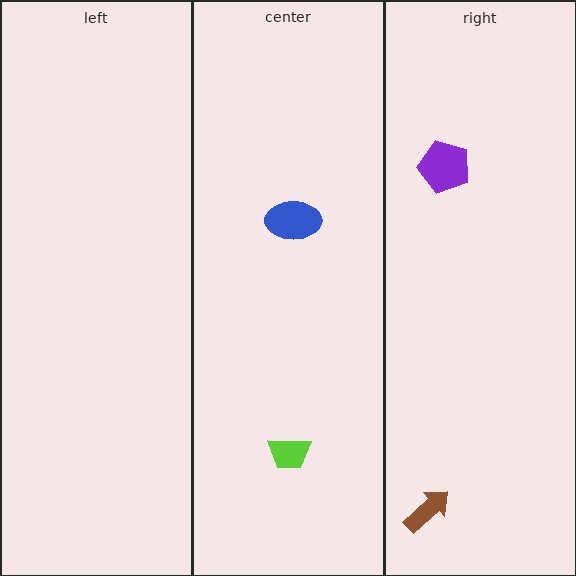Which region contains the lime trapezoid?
The center region.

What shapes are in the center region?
The lime trapezoid, the blue ellipse.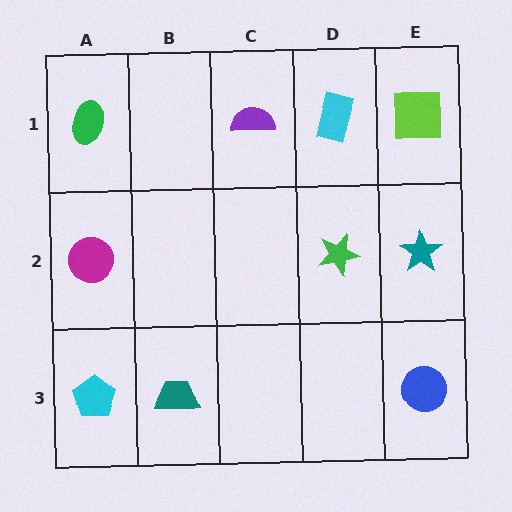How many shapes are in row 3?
3 shapes.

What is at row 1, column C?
A purple semicircle.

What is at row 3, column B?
A teal trapezoid.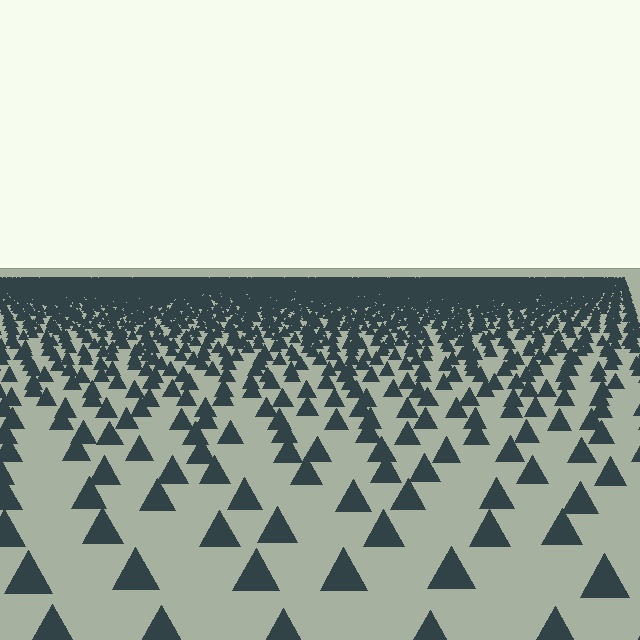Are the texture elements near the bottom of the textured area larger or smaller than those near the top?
Larger. Near the bottom, elements are closer to the viewer and appear at a bigger on-screen size.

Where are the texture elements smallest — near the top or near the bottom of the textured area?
Near the top.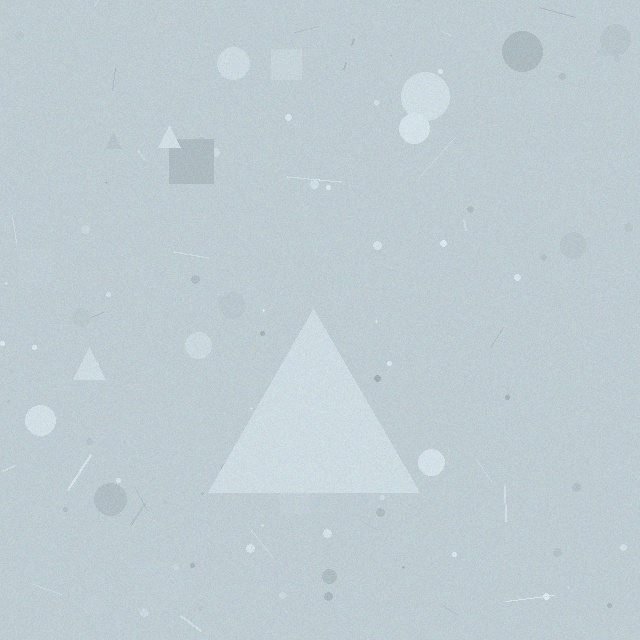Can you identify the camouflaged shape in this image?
The camouflaged shape is a triangle.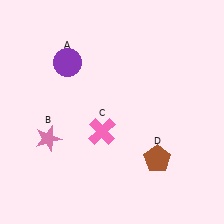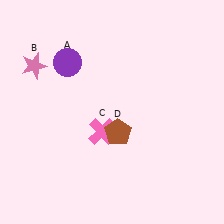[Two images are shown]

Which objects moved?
The objects that moved are: the pink star (B), the brown pentagon (D).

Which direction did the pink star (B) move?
The pink star (B) moved up.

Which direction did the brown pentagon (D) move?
The brown pentagon (D) moved left.